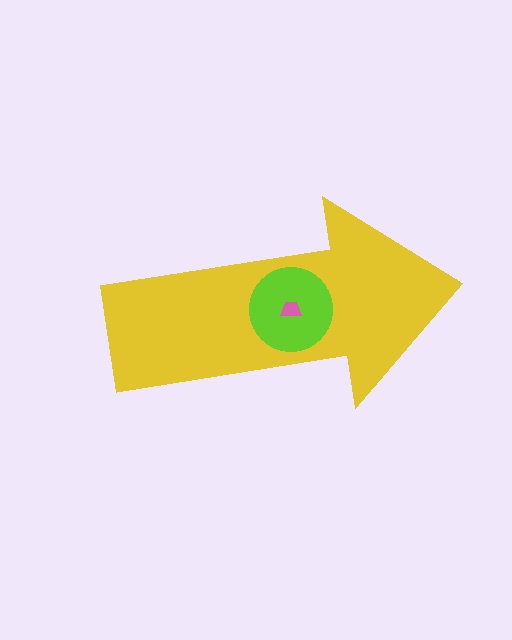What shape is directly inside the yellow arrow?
The lime circle.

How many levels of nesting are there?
3.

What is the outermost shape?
The yellow arrow.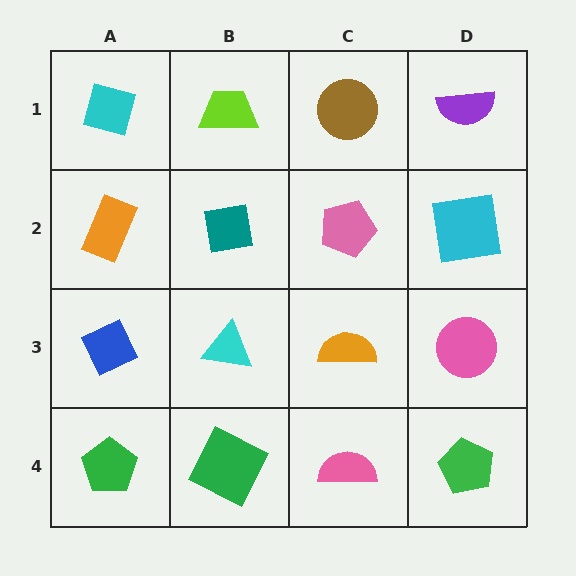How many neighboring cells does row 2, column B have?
4.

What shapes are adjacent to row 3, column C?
A pink pentagon (row 2, column C), a pink semicircle (row 4, column C), a cyan triangle (row 3, column B), a pink circle (row 3, column D).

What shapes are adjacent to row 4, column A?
A blue diamond (row 3, column A), a green square (row 4, column B).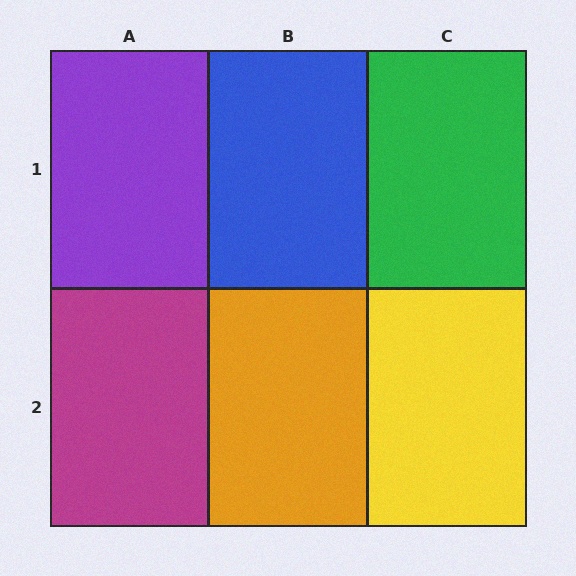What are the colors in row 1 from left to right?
Purple, blue, green.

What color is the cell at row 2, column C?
Yellow.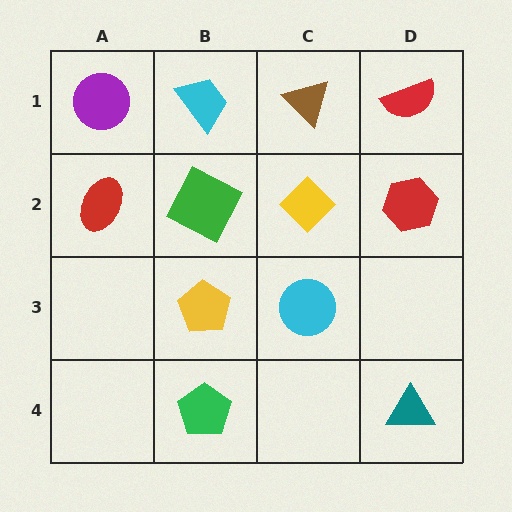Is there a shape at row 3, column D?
No, that cell is empty.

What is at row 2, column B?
A green square.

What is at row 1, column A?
A purple circle.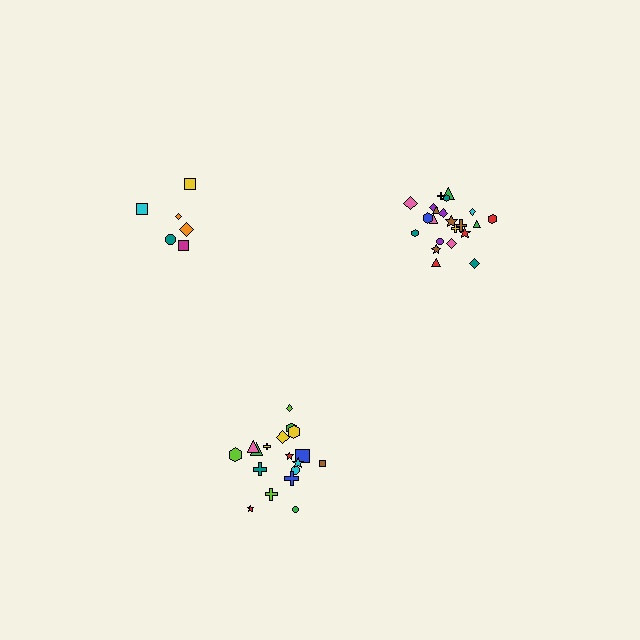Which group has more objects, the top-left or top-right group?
The top-right group.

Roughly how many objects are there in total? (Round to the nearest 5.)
Roughly 45 objects in total.